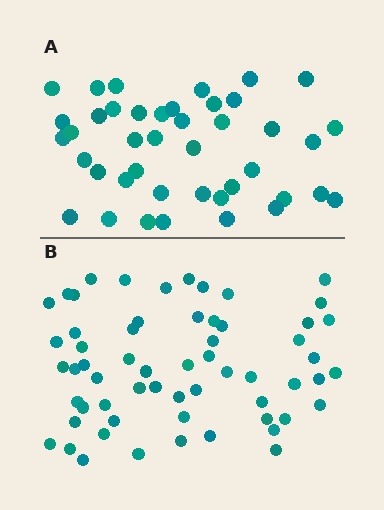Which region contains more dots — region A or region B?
Region B (the bottom region) has more dots.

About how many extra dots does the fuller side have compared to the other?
Region B has approximately 20 more dots than region A.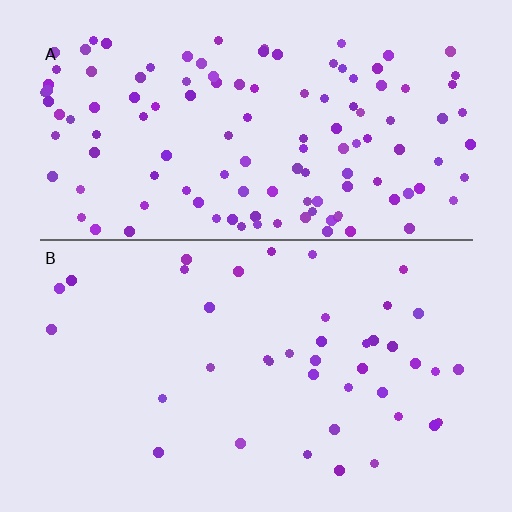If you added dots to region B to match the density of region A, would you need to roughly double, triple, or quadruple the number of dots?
Approximately triple.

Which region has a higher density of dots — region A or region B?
A (the top).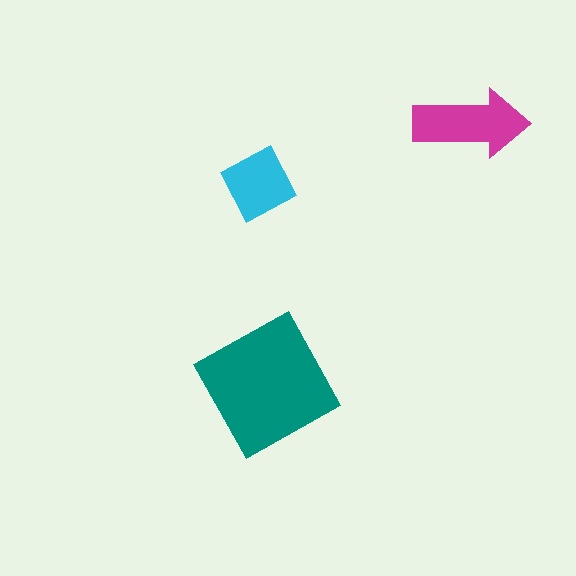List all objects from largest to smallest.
The teal square, the magenta arrow, the cyan diamond.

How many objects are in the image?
There are 3 objects in the image.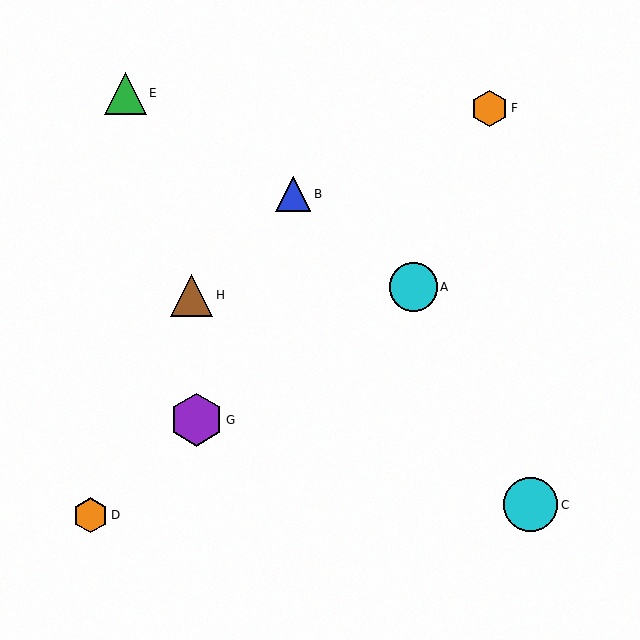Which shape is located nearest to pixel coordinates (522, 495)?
The cyan circle (labeled C) at (531, 505) is nearest to that location.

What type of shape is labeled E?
Shape E is a green triangle.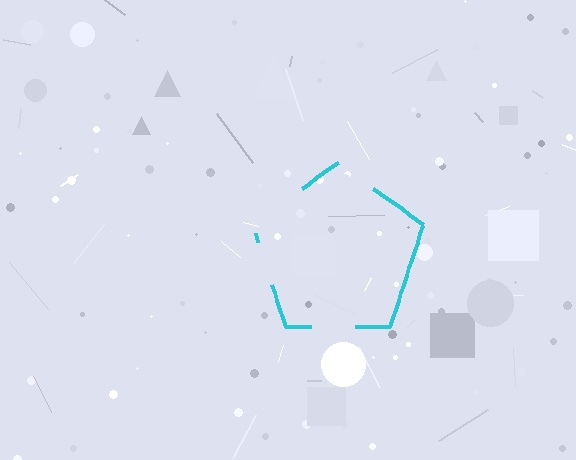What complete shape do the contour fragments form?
The contour fragments form a pentagon.